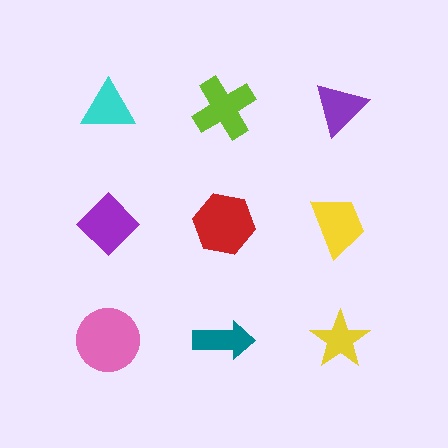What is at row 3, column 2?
A teal arrow.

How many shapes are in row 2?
3 shapes.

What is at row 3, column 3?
A yellow star.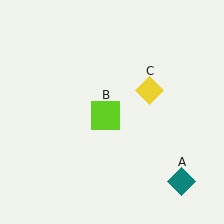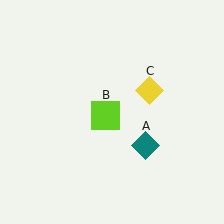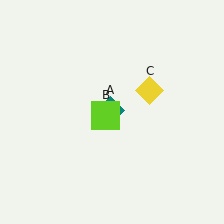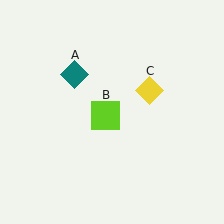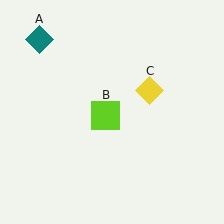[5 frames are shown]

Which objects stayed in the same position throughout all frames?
Lime square (object B) and yellow diamond (object C) remained stationary.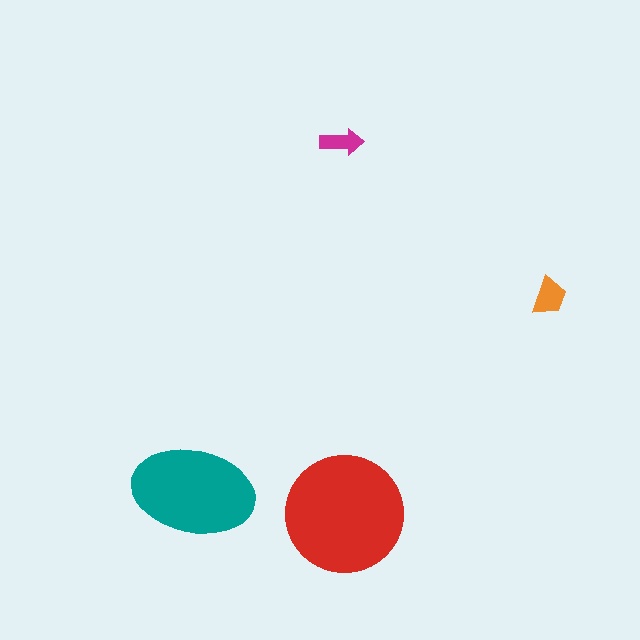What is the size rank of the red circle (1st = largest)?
1st.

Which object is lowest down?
The red circle is bottommost.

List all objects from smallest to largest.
The magenta arrow, the orange trapezoid, the teal ellipse, the red circle.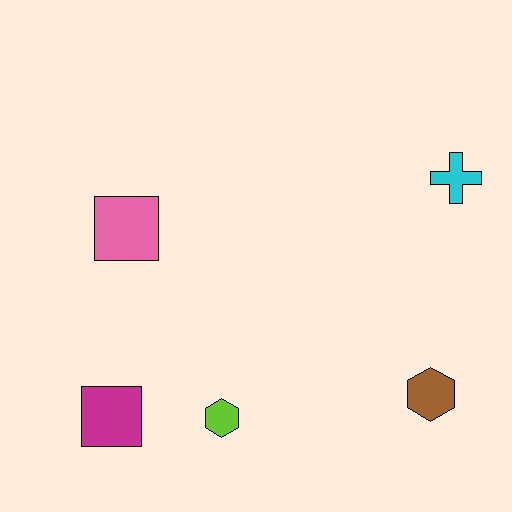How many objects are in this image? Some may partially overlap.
There are 5 objects.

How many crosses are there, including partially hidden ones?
There is 1 cross.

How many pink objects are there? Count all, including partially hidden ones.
There is 1 pink object.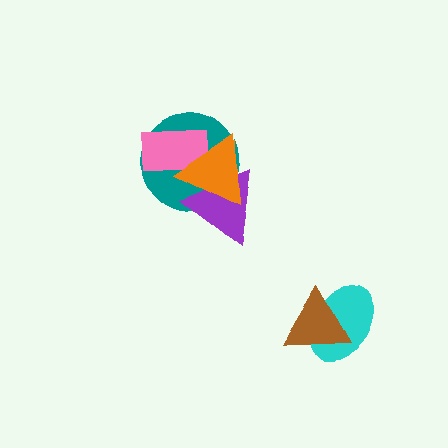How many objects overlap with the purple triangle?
2 objects overlap with the purple triangle.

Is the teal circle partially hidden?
Yes, it is partially covered by another shape.